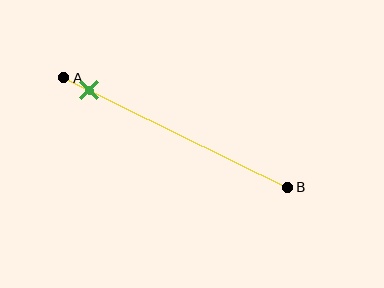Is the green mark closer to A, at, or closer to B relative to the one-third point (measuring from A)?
The green mark is closer to point A than the one-third point of segment AB.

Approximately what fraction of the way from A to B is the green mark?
The green mark is approximately 10% of the way from A to B.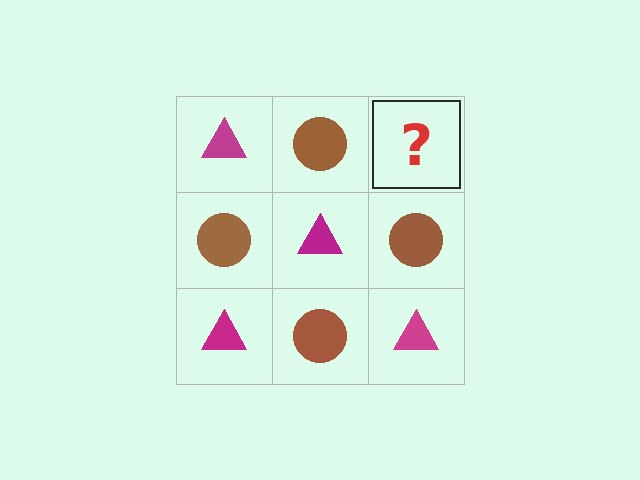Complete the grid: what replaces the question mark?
The question mark should be replaced with a magenta triangle.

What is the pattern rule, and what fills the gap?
The rule is that it alternates magenta triangle and brown circle in a checkerboard pattern. The gap should be filled with a magenta triangle.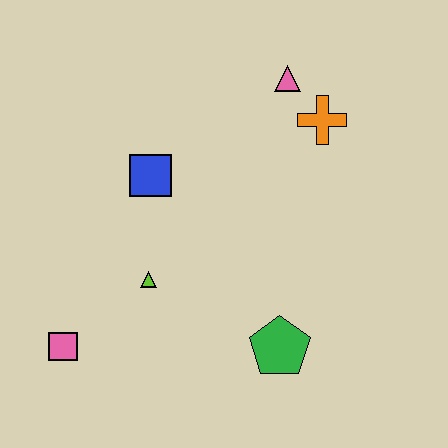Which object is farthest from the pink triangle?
The pink square is farthest from the pink triangle.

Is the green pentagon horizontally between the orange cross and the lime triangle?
Yes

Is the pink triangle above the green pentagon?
Yes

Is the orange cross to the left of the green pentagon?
No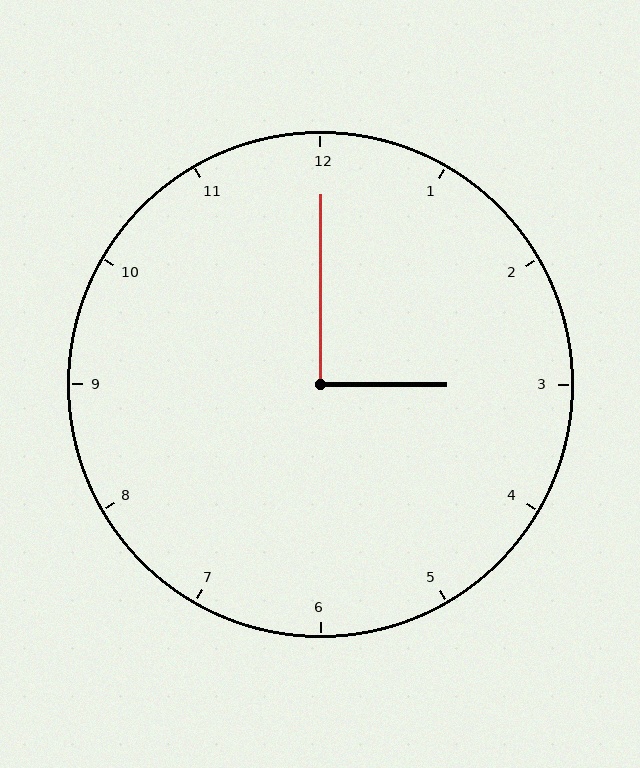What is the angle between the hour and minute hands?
Approximately 90 degrees.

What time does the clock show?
3:00.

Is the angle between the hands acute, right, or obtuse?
It is right.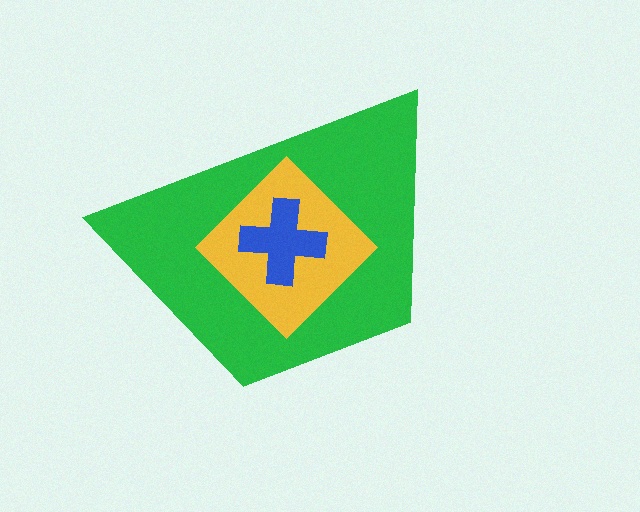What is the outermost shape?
The green trapezoid.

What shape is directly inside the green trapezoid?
The yellow diamond.